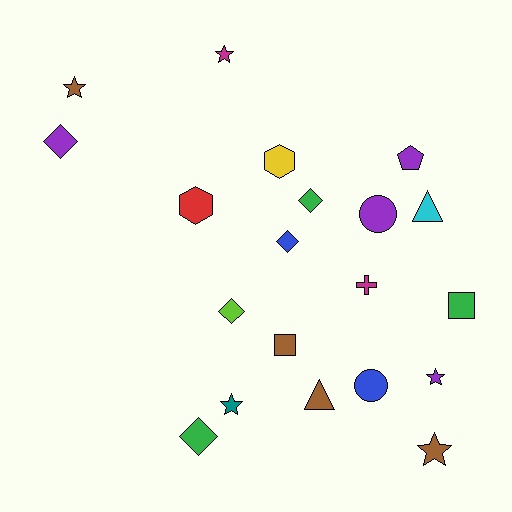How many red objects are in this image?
There is 1 red object.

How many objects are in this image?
There are 20 objects.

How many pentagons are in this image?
There is 1 pentagon.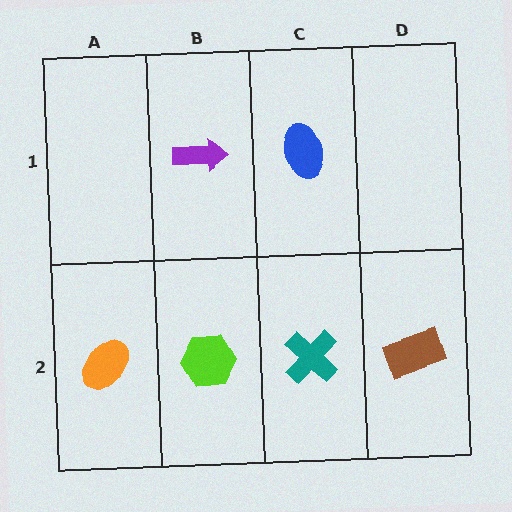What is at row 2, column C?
A teal cross.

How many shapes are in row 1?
2 shapes.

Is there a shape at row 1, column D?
No, that cell is empty.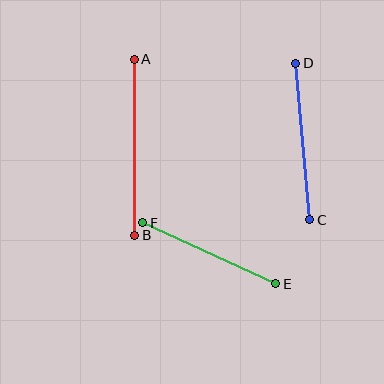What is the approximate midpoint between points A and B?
The midpoint is at approximately (135, 147) pixels.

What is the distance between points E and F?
The distance is approximately 146 pixels.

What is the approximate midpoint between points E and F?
The midpoint is at approximately (209, 253) pixels.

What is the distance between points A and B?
The distance is approximately 176 pixels.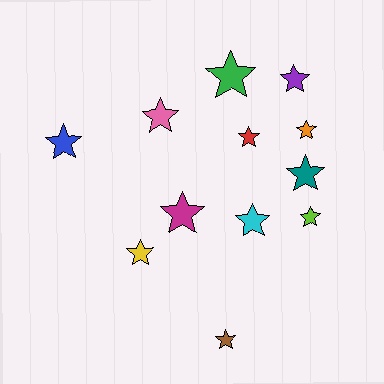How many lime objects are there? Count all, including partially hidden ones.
There is 1 lime object.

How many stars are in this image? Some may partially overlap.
There are 12 stars.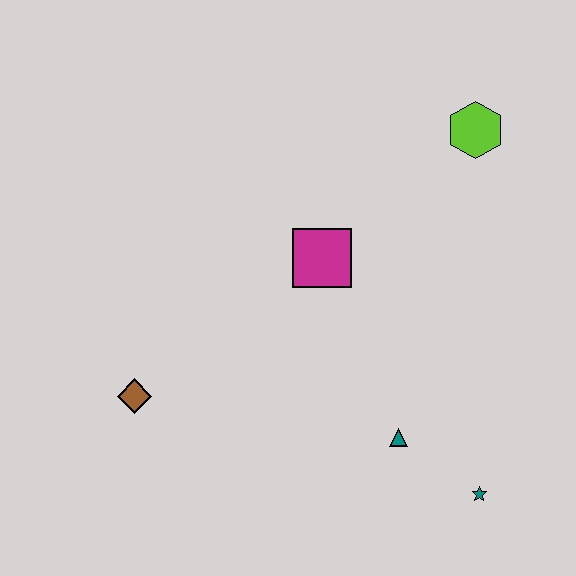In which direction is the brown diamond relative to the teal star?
The brown diamond is to the left of the teal star.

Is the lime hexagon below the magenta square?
No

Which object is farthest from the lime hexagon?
The brown diamond is farthest from the lime hexagon.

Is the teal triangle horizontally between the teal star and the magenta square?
Yes